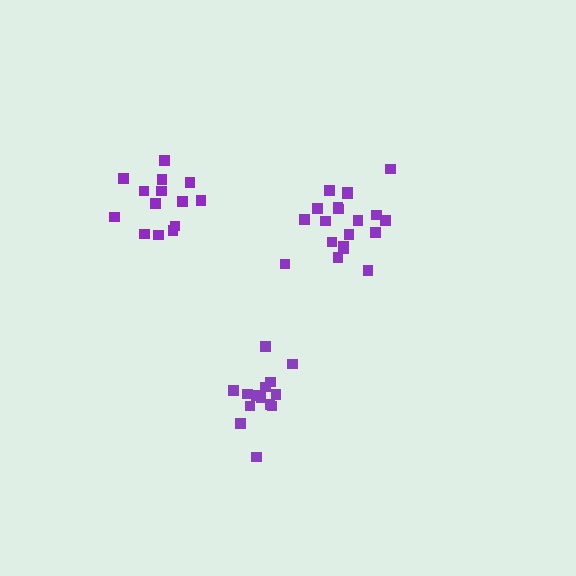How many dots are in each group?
Group 1: 14 dots, Group 2: 20 dots, Group 3: 14 dots (48 total).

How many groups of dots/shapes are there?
There are 3 groups.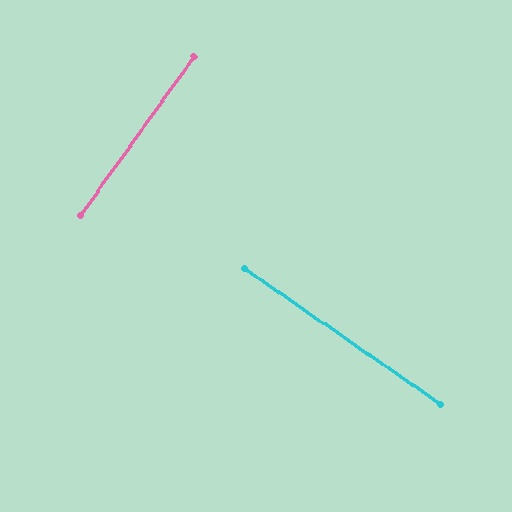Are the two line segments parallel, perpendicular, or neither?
Perpendicular — they meet at approximately 89°.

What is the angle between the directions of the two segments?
Approximately 89 degrees.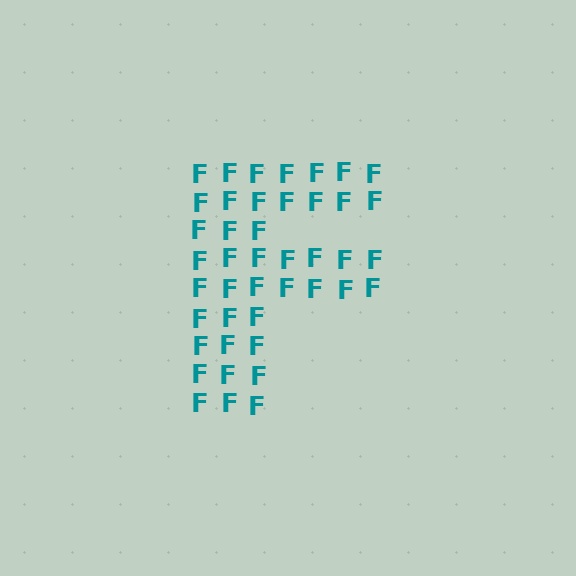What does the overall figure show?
The overall figure shows the letter F.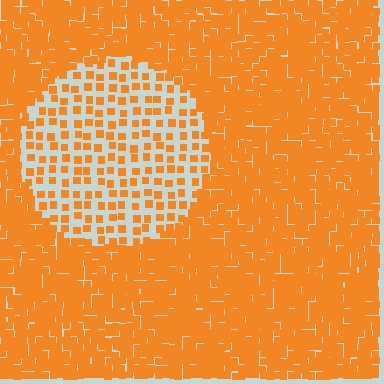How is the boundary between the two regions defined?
The boundary is defined by a change in element density (approximately 2.8x ratio). All elements are the same color, size, and shape.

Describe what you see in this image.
The image contains small orange elements arranged at two different densities. A circle-shaped region is visible where the elements are less densely packed than the surrounding area.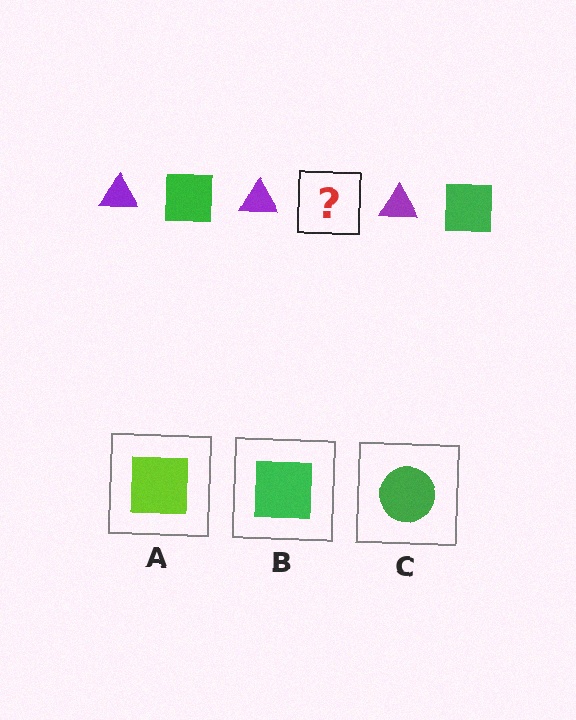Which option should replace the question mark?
Option B.